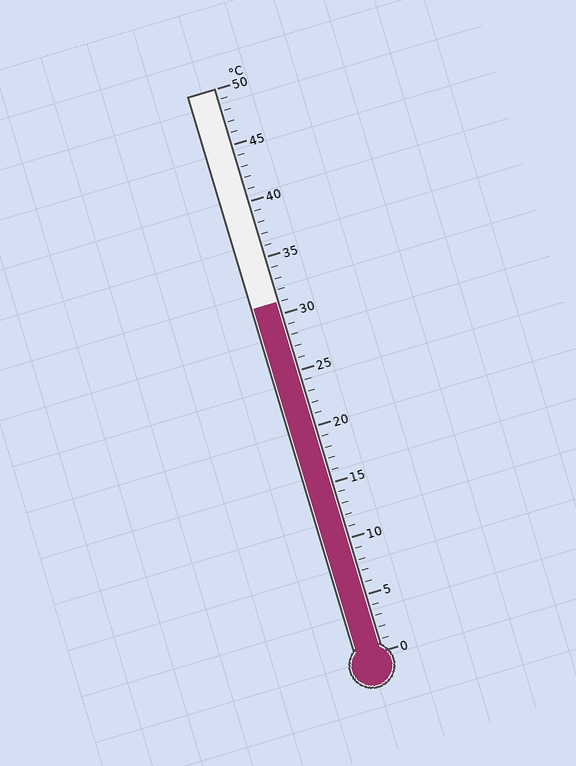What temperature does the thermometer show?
The thermometer shows approximately 31°C.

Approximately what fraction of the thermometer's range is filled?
The thermometer is filled to approximately 60% of its range.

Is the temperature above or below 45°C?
The temperature is below 45°C.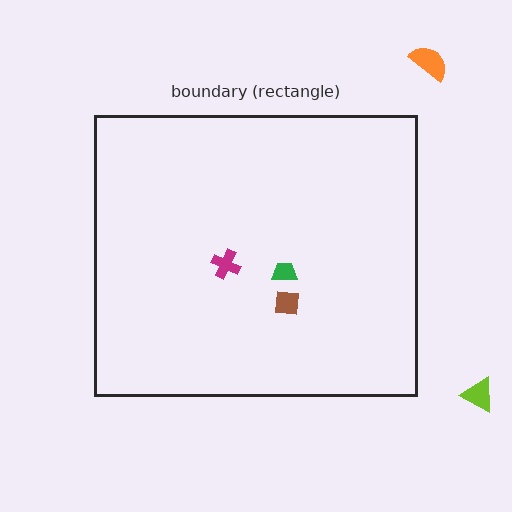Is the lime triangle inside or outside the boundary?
Outside.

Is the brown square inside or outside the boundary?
Inside.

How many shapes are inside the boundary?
3 inside, 2 outside.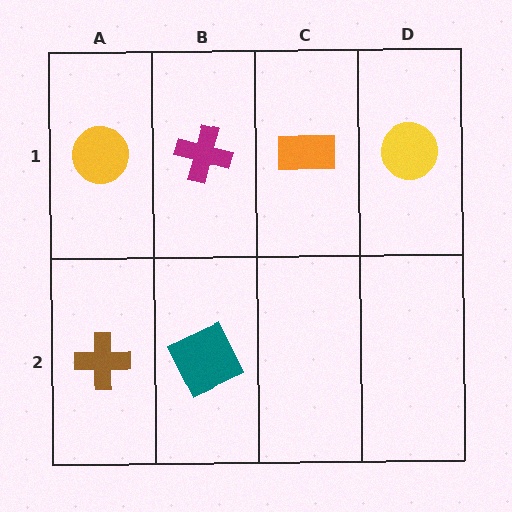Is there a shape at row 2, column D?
No, that cell is empty.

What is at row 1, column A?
A yellow circle.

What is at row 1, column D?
A yellow circle.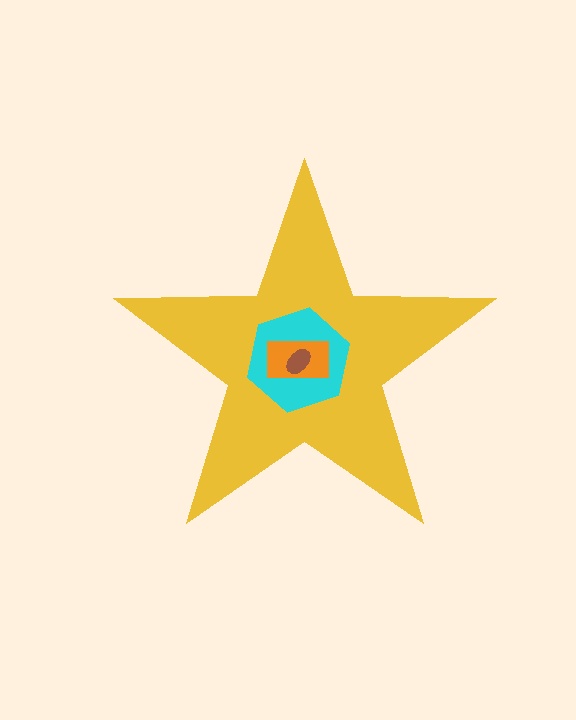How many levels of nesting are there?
4.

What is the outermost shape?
The yellow star.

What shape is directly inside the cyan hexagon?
The orange rectangle.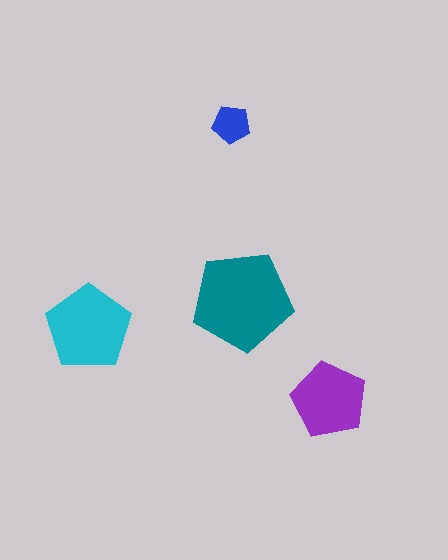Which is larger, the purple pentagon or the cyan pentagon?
The cyan one.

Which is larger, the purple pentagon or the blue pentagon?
The purple one.